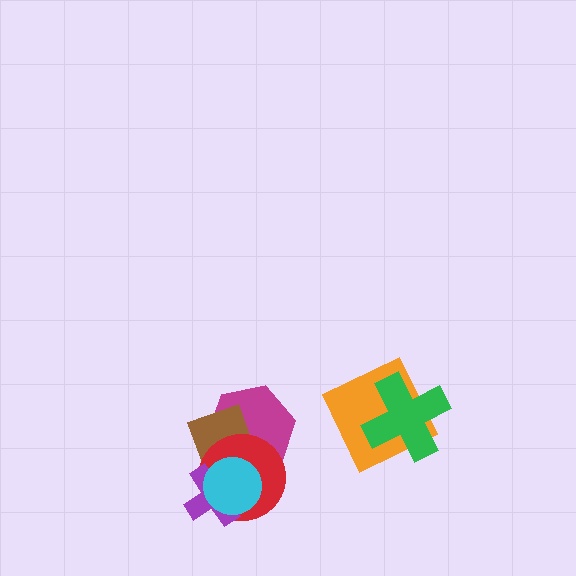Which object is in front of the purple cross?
The cyan circle is in front of the purple cross.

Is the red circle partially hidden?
Yes, it is partially covered by another shape.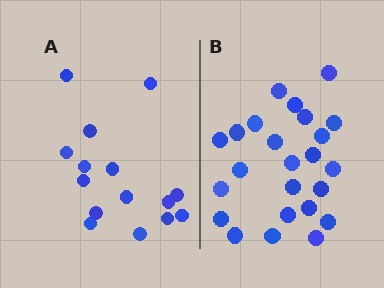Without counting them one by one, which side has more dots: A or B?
Region B (the right region) has more dots.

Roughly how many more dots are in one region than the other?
Region B has roughly 8 or so more dots than region A.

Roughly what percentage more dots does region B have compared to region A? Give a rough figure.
About 60% more.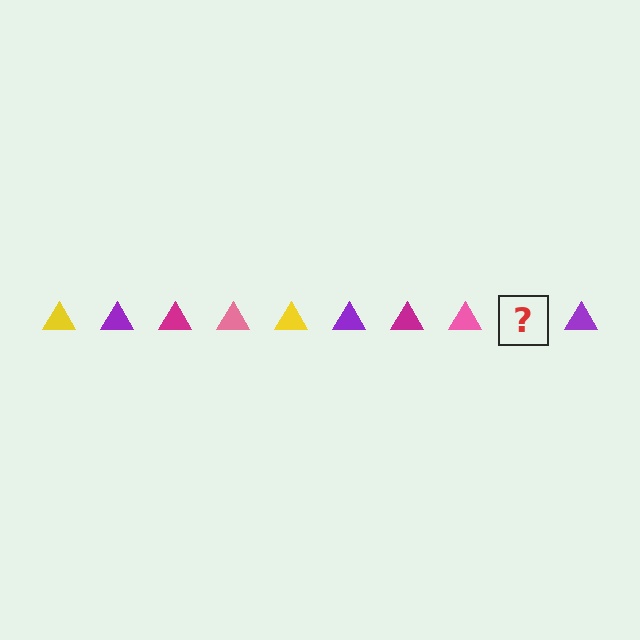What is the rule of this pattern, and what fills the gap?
The rule is that the pattern cycles through yellow, purple, magenta, pink triangles. The gap should be filled with a yellow triangle.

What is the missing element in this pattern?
The missing element is a yellow triangle.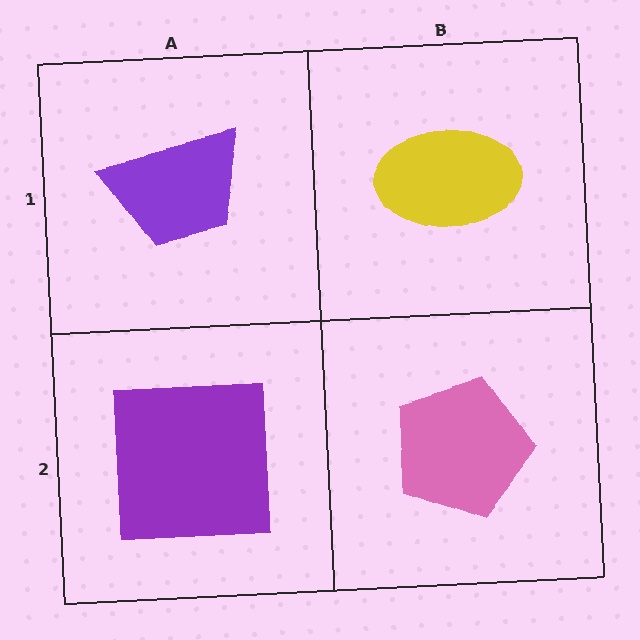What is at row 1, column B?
A yellow ellipse.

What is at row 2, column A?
A purple square.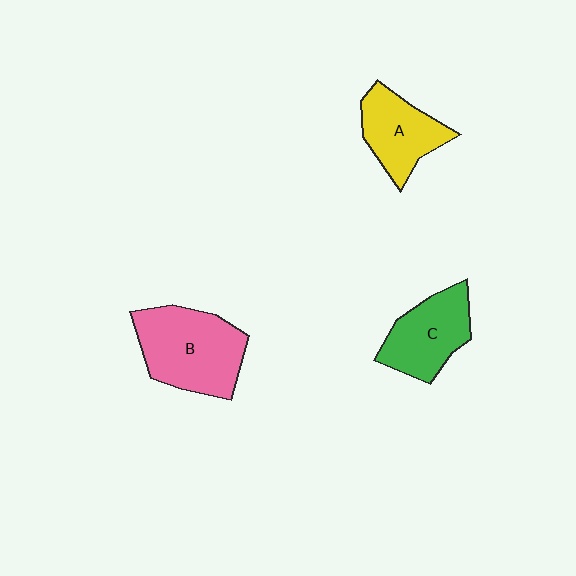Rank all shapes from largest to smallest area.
From largest to smallest: B (pink), C (green), A (yellow).